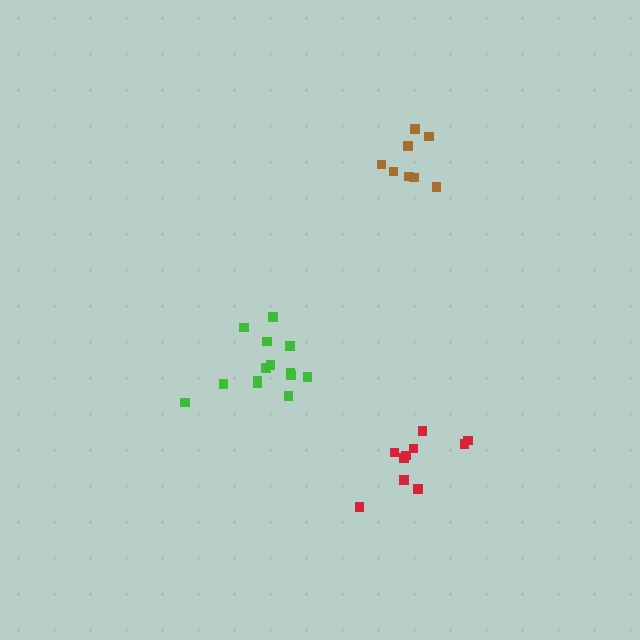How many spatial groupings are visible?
There are 3 spatial groupings.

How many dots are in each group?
Group 1: 14 dots, Group 2: 8 dots, Group 3: 10 dots (32 total).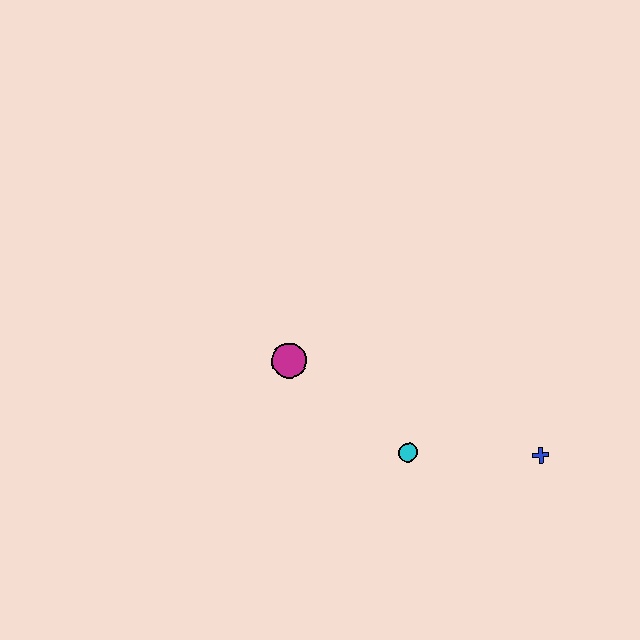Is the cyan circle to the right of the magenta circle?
Yes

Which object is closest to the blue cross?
The cyan circle is closest to the blue cross.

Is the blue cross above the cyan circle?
No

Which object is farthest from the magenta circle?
The blue cross is farthest from the magenta circle.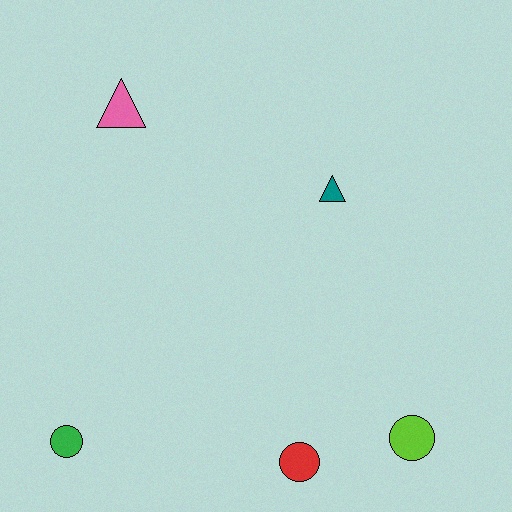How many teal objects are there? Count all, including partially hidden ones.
There is 1 teal object.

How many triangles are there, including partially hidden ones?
There are 2 triangles.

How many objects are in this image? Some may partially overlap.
There are 5 objects.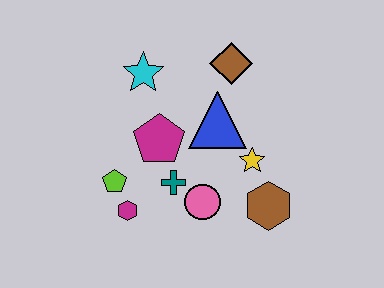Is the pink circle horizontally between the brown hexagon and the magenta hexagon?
Yes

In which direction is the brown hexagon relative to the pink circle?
The brown hexagon is to the right of the pink circle.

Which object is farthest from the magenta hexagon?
The brown diamond is farthest from the magenta hexagon.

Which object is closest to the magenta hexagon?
The lime pentagon is closest to the magenta hexagon.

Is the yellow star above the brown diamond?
No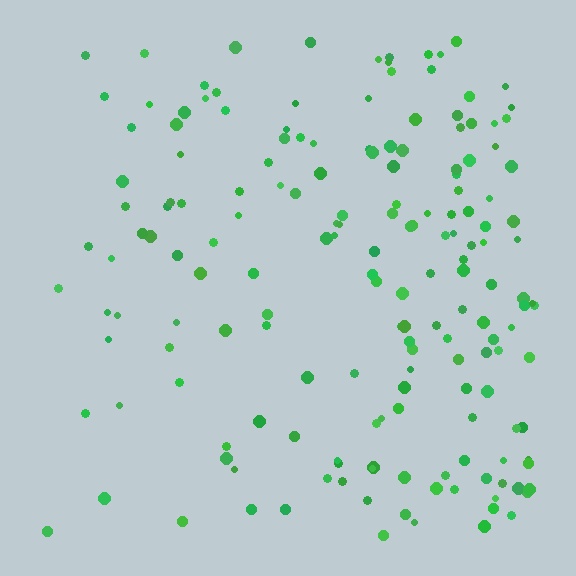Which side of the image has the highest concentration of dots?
The right.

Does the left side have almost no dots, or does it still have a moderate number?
Still a moderate number, just noticeably fewer than the right.